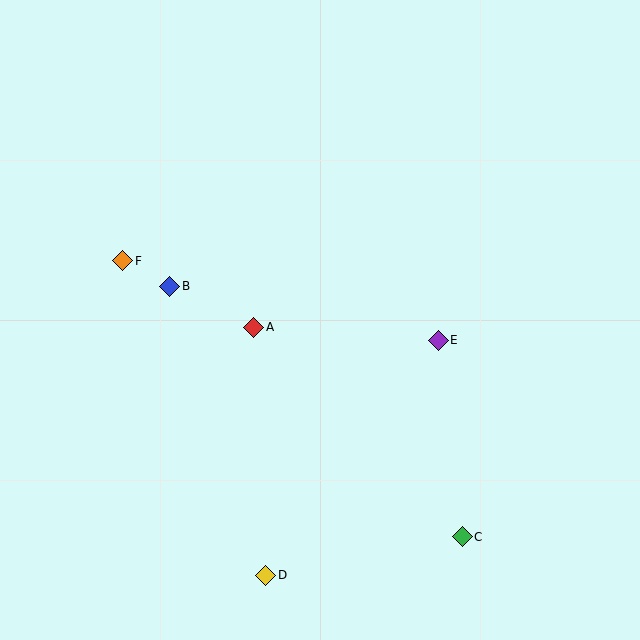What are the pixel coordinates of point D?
Point D is at (266, 575).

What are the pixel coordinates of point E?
Point E is at (438, 340).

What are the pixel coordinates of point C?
Point C is at (462, 537).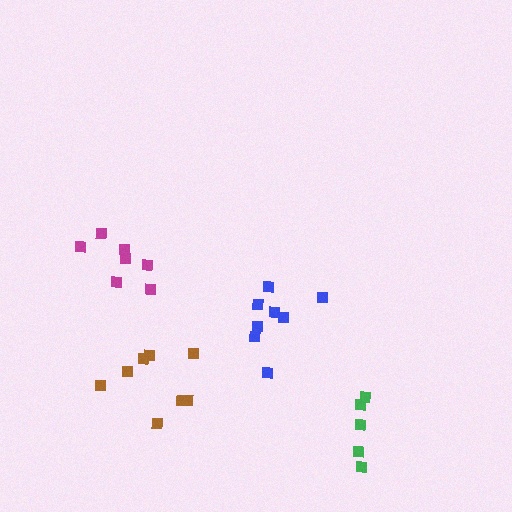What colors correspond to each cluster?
The clusters are colored: green, blue, magenta, brown.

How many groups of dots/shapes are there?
There are 4 groups.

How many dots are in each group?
Group 1: 5 dots, Group 2: 8 dots, Group 3: 7 dots, Group 4: 8 dots (28 total).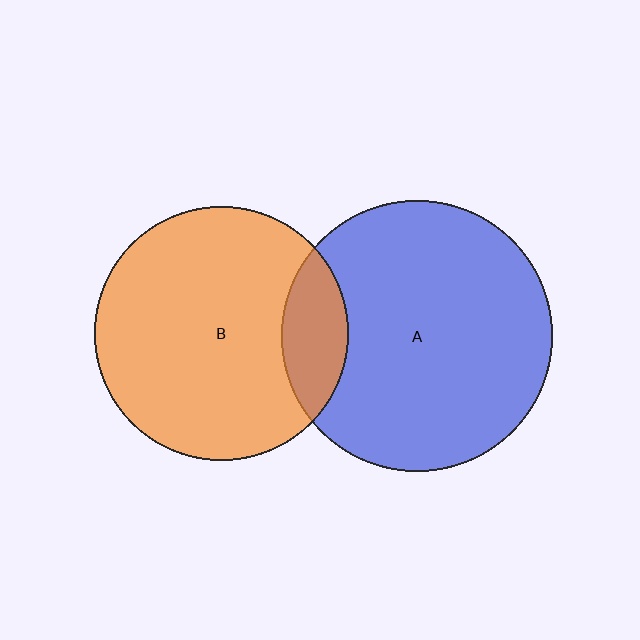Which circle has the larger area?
Circle A (blue).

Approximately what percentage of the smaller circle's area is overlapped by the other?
Approximately 15%.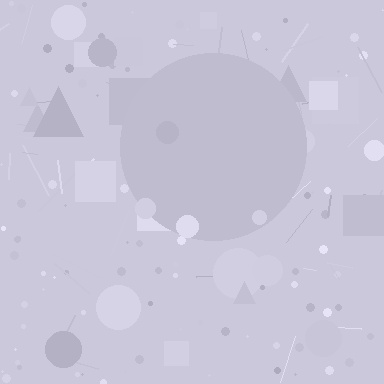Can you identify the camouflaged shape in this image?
The camouflaged shape is a circle.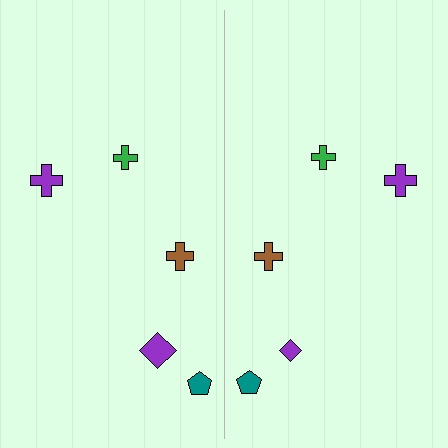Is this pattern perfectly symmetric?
No, the pattern is not perfectly symmetric. The purple diamond on the right side has a different size than its mirror counterpart.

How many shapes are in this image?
There are 10 shapes in this image.